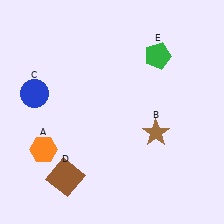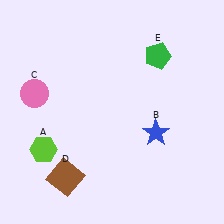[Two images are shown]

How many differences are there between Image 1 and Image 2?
There are 3 differences between the two images.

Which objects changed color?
A changed from orange to lime. B changed from brown to blue. C changed from blue to pink.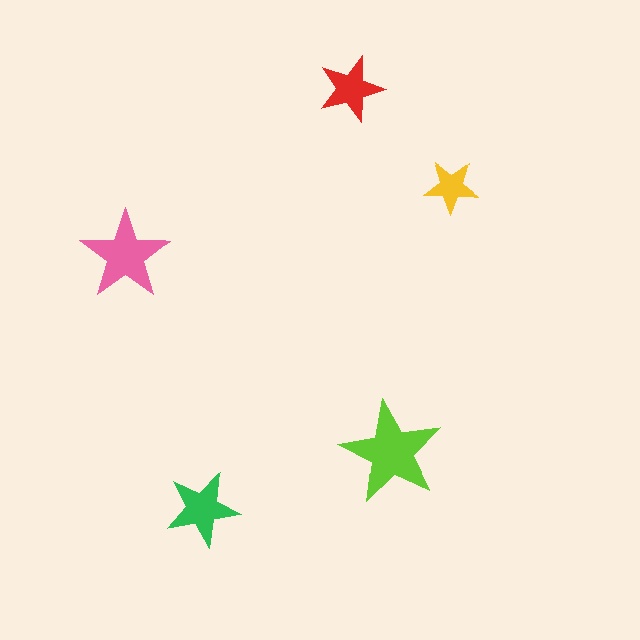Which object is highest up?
The red star is topmost.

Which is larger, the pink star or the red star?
The pink one.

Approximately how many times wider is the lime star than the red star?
About 1.5 times wider.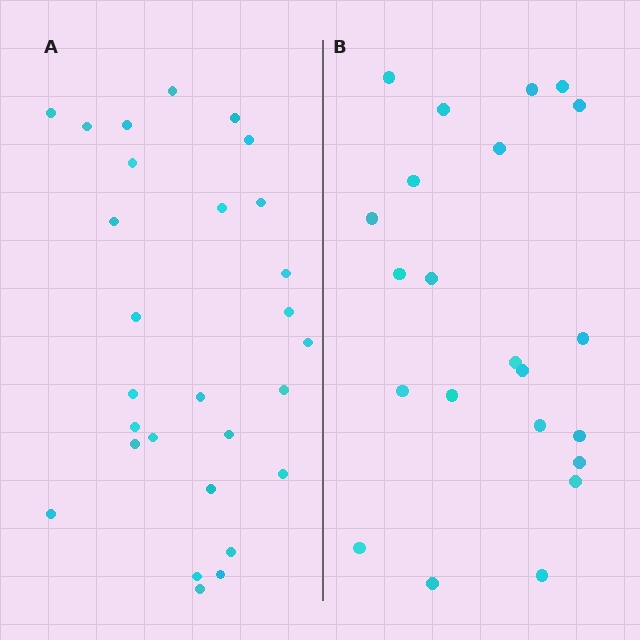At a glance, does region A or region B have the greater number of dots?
Region A (the left region) has more dots.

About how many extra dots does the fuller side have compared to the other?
Region A has about 6 more dots than region B.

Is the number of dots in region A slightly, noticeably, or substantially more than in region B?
Region A has noticeably more, but not dramatically so. The ratio is roughly 1.3 to 1.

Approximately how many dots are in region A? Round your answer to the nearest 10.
About 30 dots. (The exact count is 28, which rounds to 30.)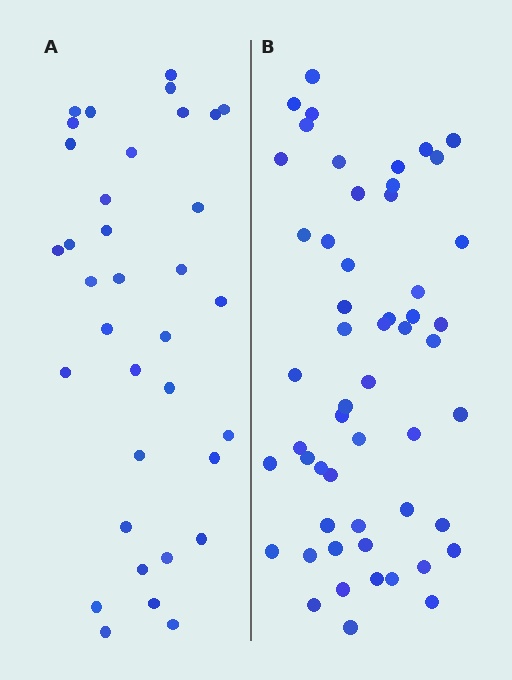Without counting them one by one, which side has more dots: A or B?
Region B (the right region) has more dots.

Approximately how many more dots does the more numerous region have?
Region B has approximately 20 more dots than region A.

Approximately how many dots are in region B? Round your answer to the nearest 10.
About 50 dots. (The exact count is 54, which rounds to 50.)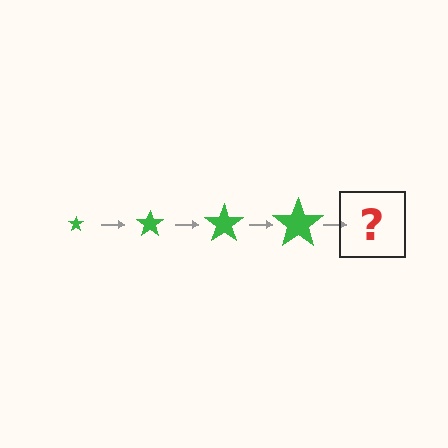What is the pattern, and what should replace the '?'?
The pattern is that the star gets progressively larger each step. The '?' should be a green star, larger than the previous one.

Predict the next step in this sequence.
The next step is a green star, larger than the previous one.